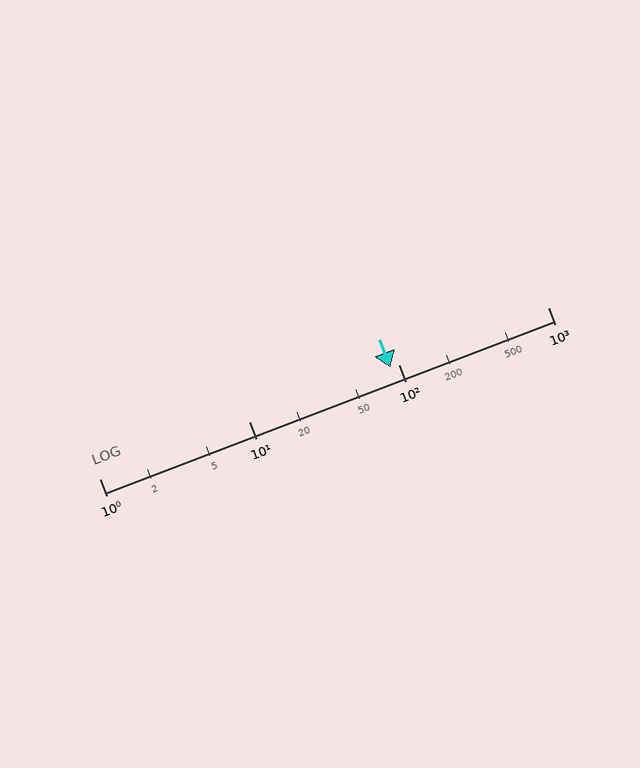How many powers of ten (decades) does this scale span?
The scale spans 3 decades, from 1 to 1000.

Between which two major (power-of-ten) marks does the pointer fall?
The pointer is between 10 and 100.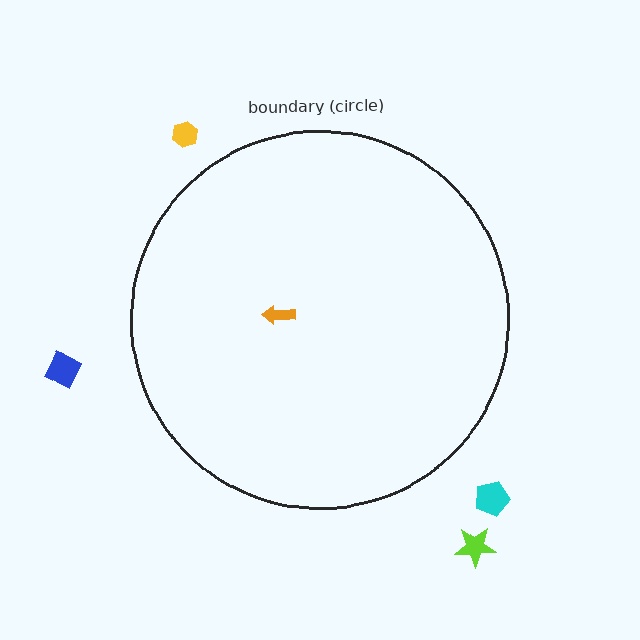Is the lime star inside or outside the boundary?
Outside.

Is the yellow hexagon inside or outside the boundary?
Outside.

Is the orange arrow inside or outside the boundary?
Inside.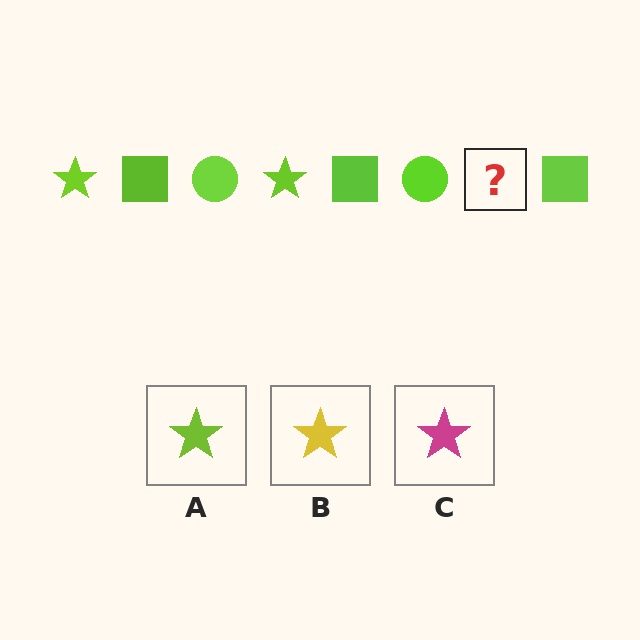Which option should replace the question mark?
Option A.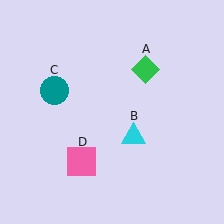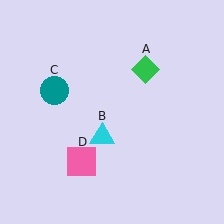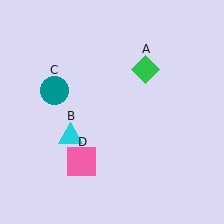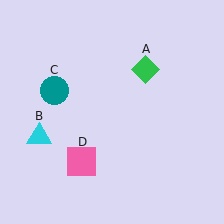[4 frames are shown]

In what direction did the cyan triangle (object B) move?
The cyan triangle (object B) moved left.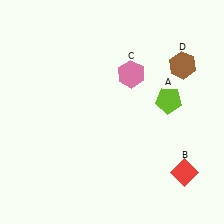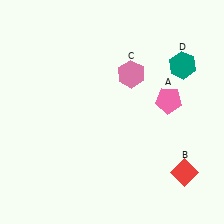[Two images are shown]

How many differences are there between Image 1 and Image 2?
There are 2 differences between the two images.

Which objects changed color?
A changed from lime to pink. D changed from brown to teal.